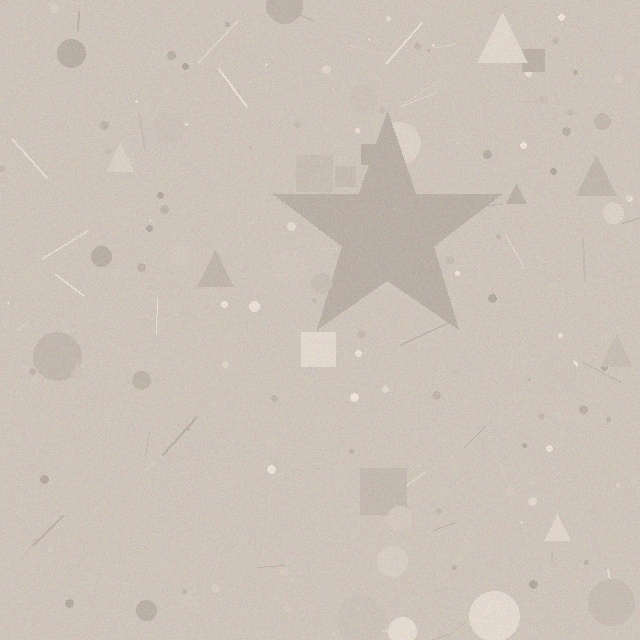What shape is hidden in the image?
A star is hidden in the image.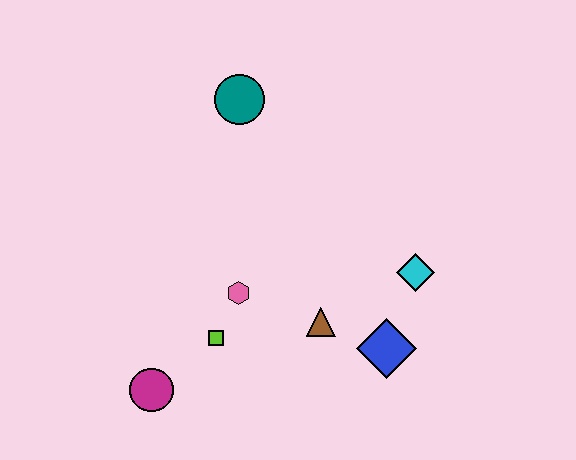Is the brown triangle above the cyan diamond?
No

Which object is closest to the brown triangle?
The blue diamond is closest to the brown triangle.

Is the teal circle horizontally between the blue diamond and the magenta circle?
Yes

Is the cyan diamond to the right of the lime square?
Yes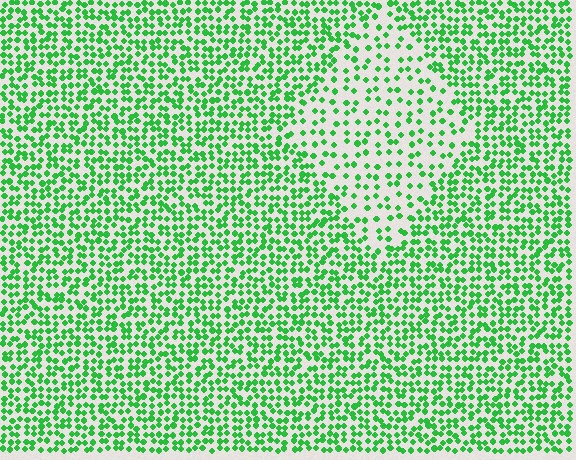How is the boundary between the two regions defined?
The boundary is defined by a change in element density (approximately 2.1x ratio). All elements are the same color, size, and shape.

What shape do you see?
I see a diamond.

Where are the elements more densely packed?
The elements are more densely packed outside the diamond boundary.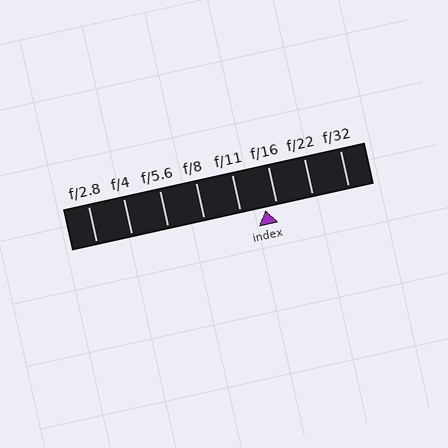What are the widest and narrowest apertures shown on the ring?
The widest aperture shown is f/2.8 and the narrowest is f/32.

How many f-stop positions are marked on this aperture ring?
There are 8 f-stop positions marked.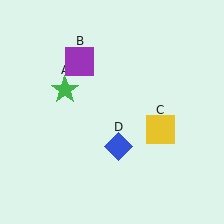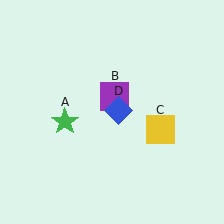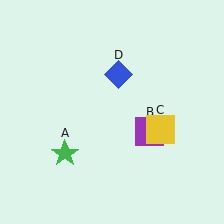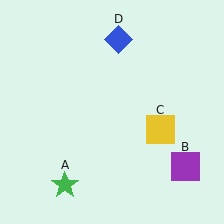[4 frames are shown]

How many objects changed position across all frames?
3 objects changed position: green star (object A), purple square (object B), blue diamond (object D).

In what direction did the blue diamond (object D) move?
The blue diamond (object D) moved up.